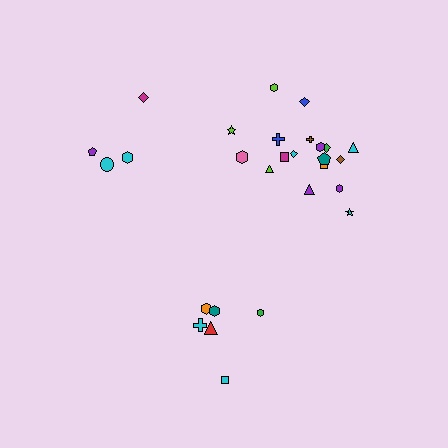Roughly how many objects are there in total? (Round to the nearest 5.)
Roughly 30 objects in total.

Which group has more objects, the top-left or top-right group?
The top-right group.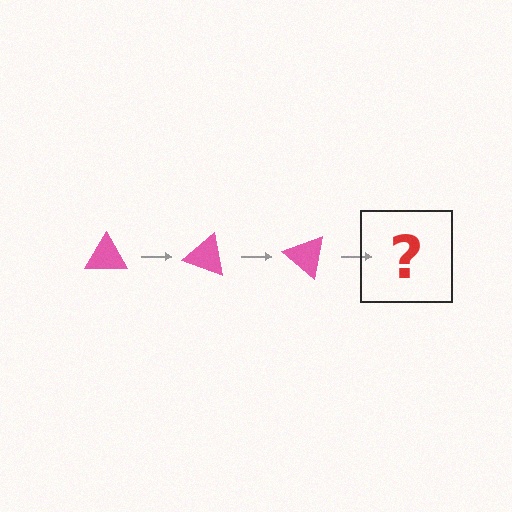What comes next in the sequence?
The next element should be a pink triangle rotated 60 degrees.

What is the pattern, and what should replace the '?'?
The pattern is that the triangle rotates 20 degrees each step. The '?' should be a pink triangle rotated 60 degrees.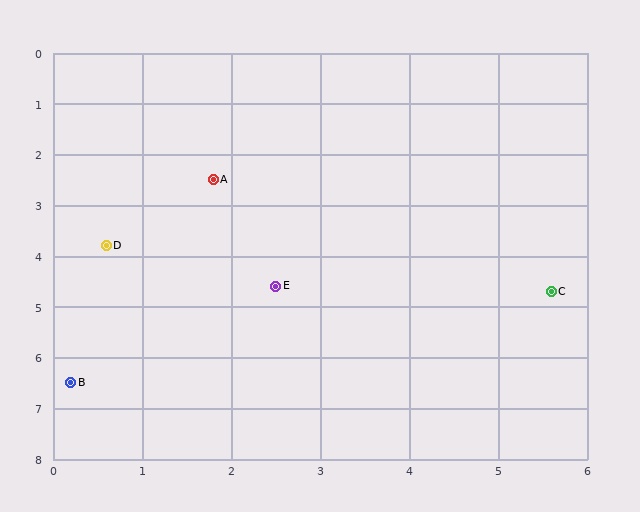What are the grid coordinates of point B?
Point B is at approximately (0.2, 6.5).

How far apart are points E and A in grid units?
Points E and A are about 2.2 grid units apart.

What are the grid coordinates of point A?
Point A is at approximately (1.8, 2.5).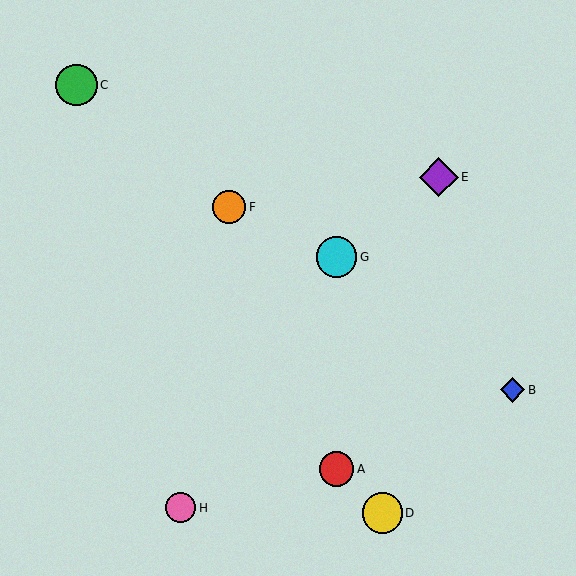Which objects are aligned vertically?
Objects A, G are aligned vertically.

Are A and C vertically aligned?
No, A is at x≈337 and C is at x≈77.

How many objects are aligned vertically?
2 objects (A, G) are aligned vertically.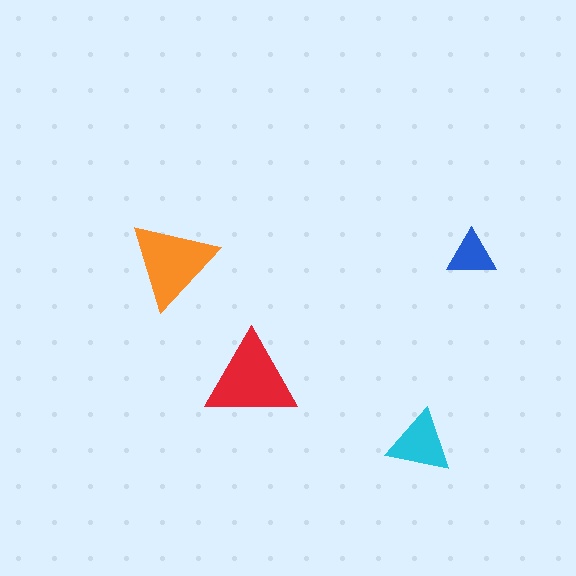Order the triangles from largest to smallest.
the red one, the orange one, the cyan one, the blue one.